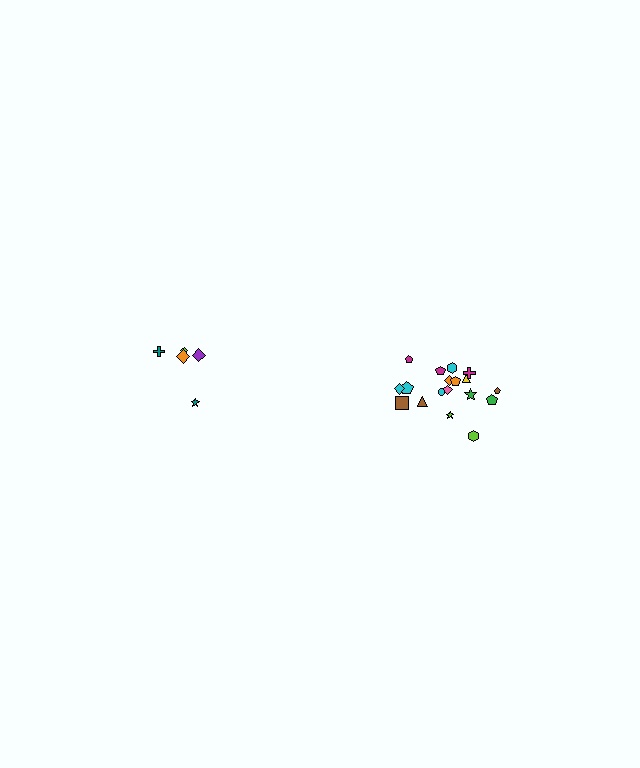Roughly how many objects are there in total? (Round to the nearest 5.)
Roughly 25 objects in total.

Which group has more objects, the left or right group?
The right group.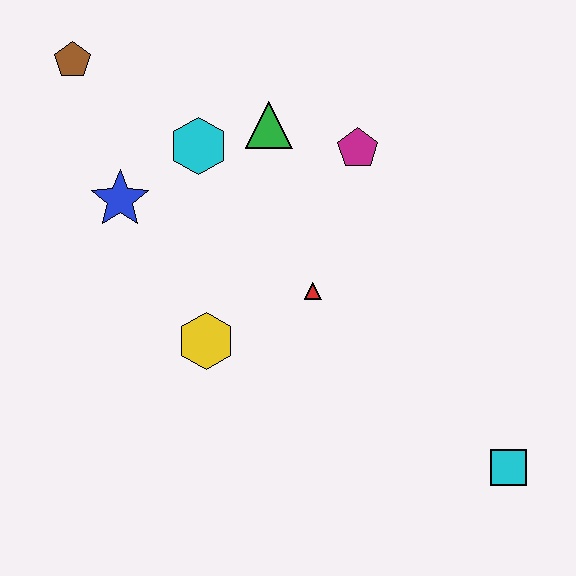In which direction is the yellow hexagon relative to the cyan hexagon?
The yellow hexagon is below the cyan hexagon.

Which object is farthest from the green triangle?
The cyan square is farthest from the green triangle.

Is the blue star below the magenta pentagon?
Yes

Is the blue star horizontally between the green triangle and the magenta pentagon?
No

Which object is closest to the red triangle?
The yellow hexagon is closest to the red triangle.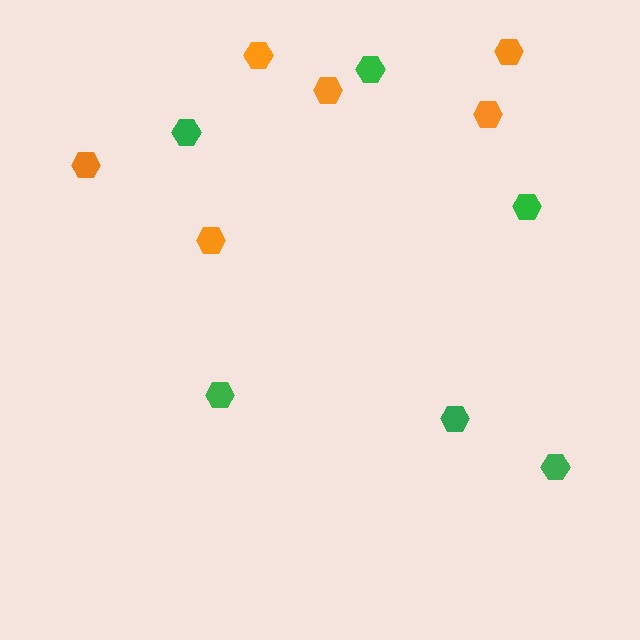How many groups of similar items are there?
There are 2 groups: one group of orange hexagons (6) and one group of green hexagons (6).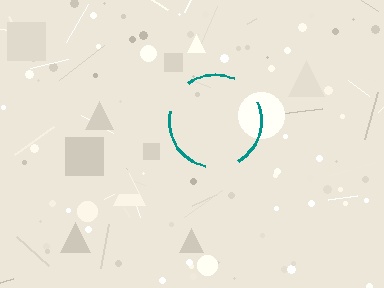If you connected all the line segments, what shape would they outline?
They would outline a circle.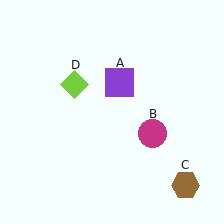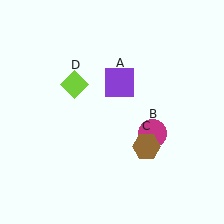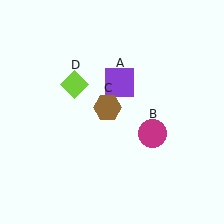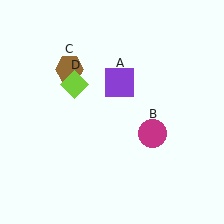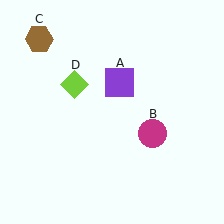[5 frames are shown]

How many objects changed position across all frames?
1 object changed position: brown hexagon (object C).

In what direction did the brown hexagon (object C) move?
The brown hexagon (object C) moved up and to the left.